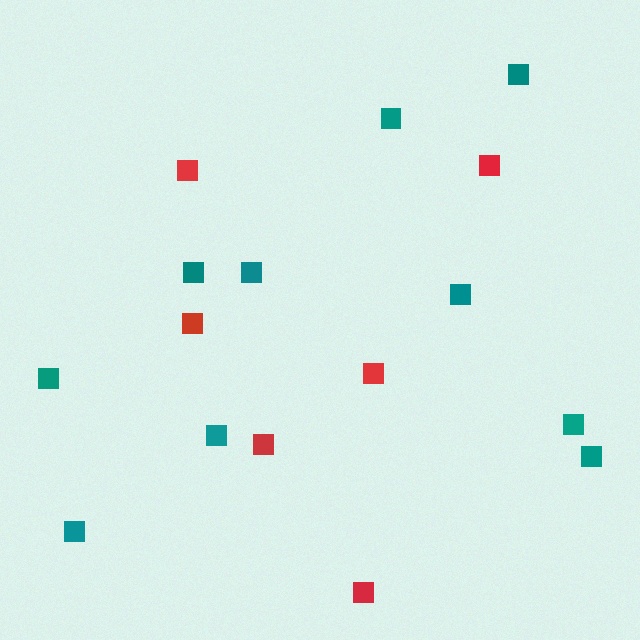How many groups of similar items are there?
There are 2 groups: one group of red squares (6) and one group of teal squares (10).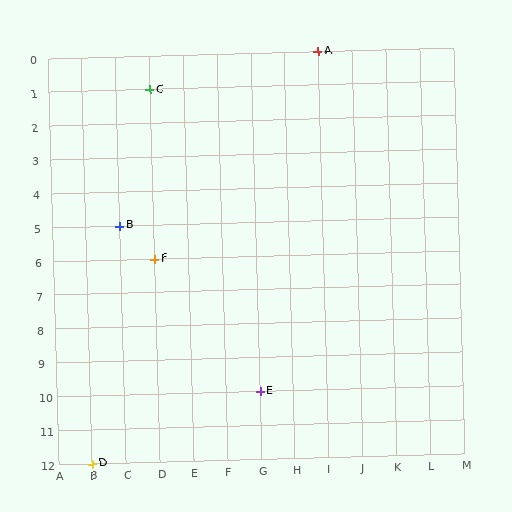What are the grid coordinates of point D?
Point D is at grid coordinates (B, 12).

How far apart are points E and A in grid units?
Points E and A are 2 columns and 10 rows apart (about 10.2 grid units diagonally).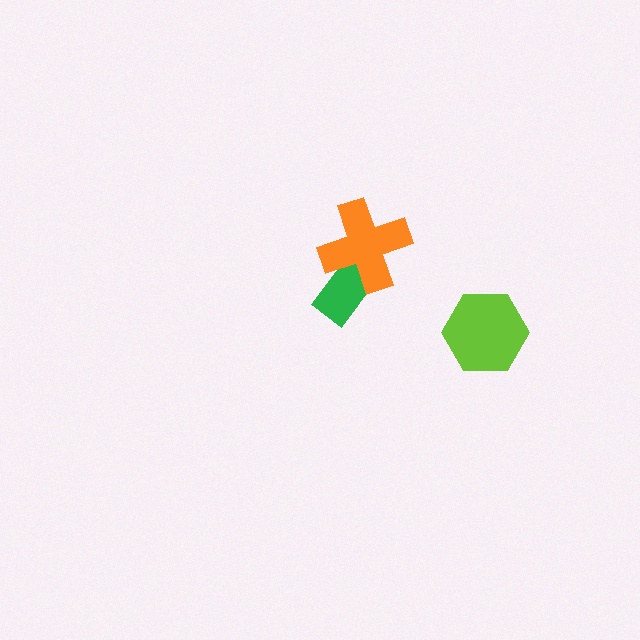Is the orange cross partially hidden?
No, no other shape covers it.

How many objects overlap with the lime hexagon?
0 objects overlap with the lime hexagon.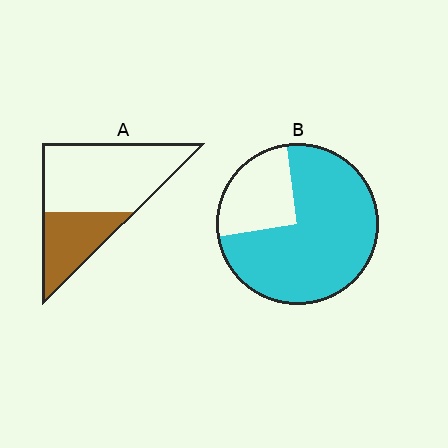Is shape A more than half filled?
No.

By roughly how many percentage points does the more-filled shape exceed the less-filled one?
By roughly 40 percentage points (B over A).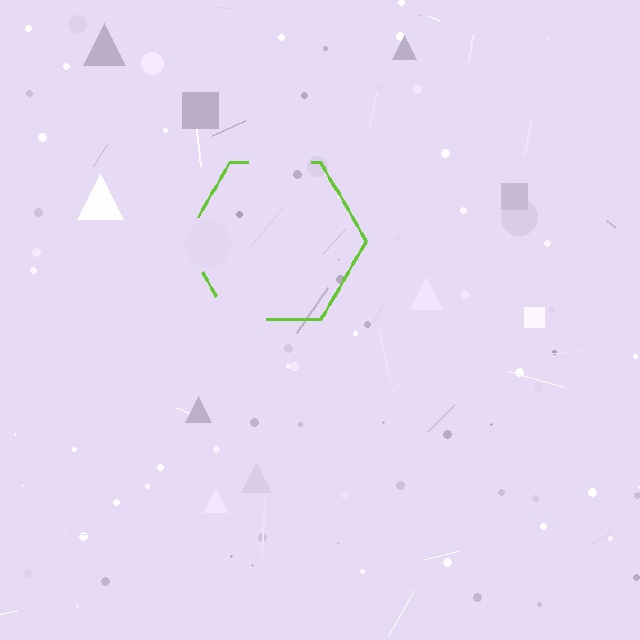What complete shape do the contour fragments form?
The contour fragments form a hexagon.